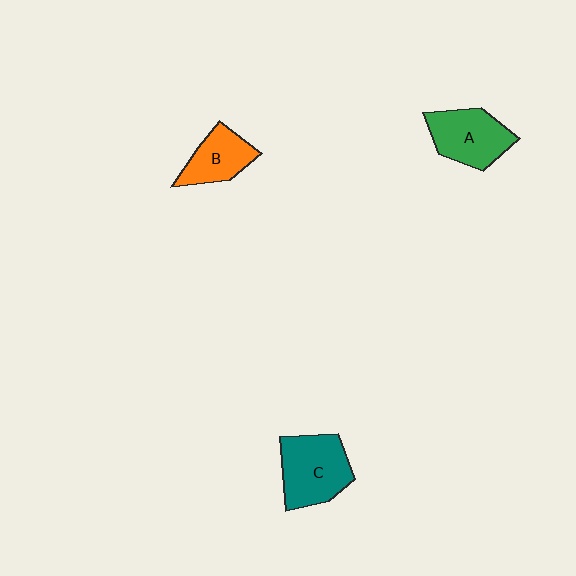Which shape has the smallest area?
Shape B (orange).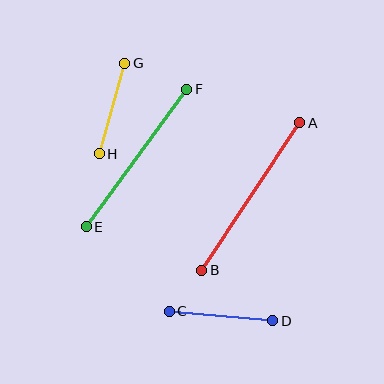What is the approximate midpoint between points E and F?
The midpoint is at approximately (137, 158) pixels.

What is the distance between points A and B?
The distance is approximately 177 pixels.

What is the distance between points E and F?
The distance is approximately 170 pixels.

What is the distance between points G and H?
The distance is approximately 94 pixels.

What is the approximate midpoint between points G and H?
The midpoint is at approximately (112, 108) pixels.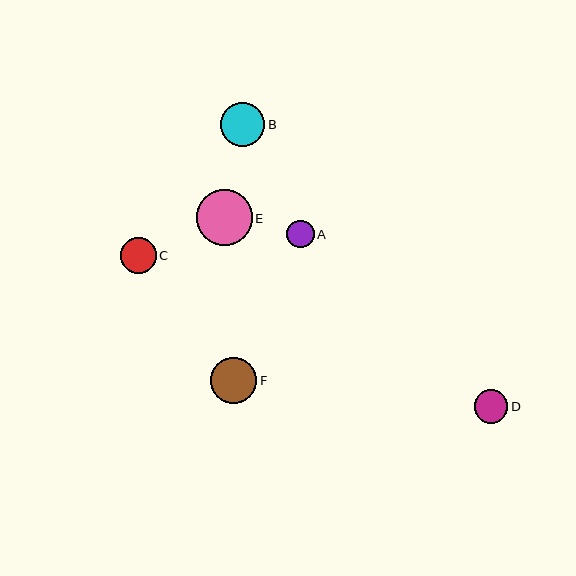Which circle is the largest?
Circle E is the largest with a size of approximately 55 pixels.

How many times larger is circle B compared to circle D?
Circle B is approximately 1.3 times the size of circle D.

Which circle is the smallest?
Circle A is the smallest with a size of approximately 27 pixels.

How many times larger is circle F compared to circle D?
Circle F is approximately 1.4 times the size of circle D.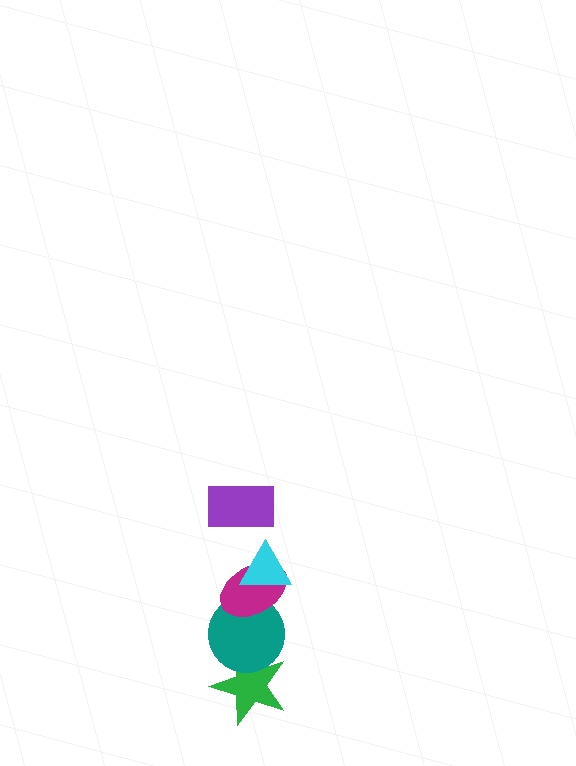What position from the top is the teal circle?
The teal circle is 4th from the top.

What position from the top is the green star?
The green star is 5th from the top.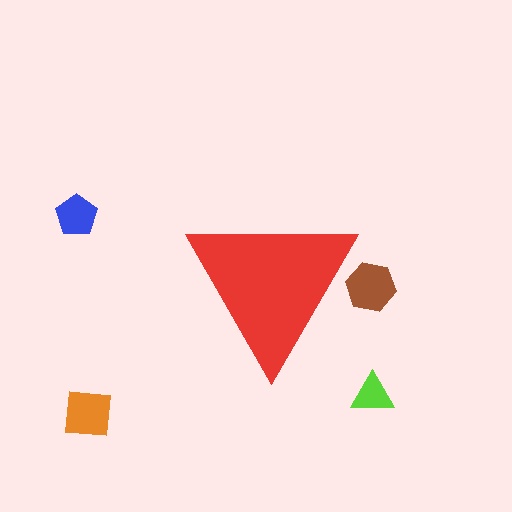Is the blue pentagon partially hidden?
No, the blue pentagon is fully visible.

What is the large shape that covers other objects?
A red triangle.